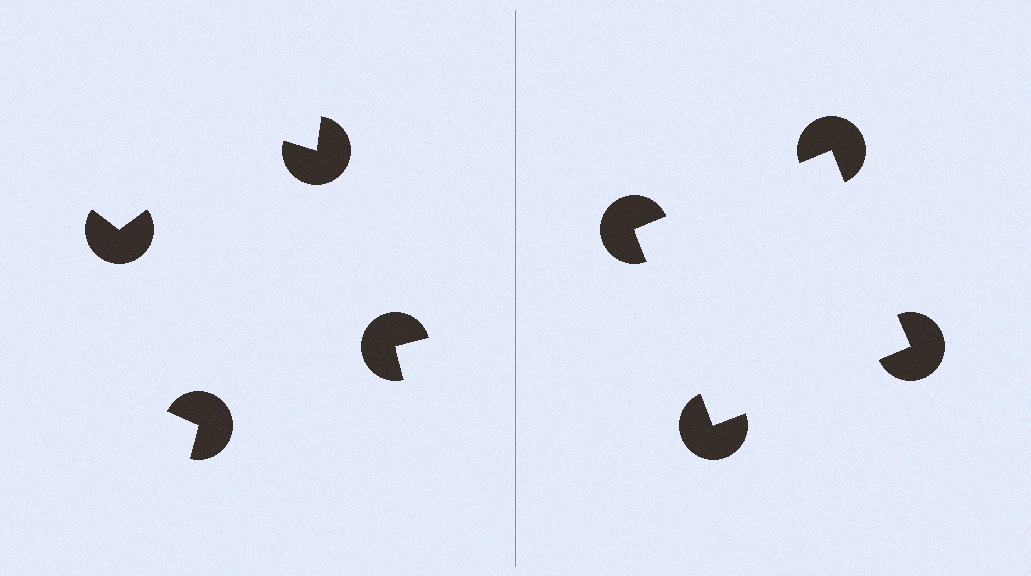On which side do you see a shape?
An illusory square appears on the right side. On the left side the wedge cuts are rotated, so no coherent shape forms.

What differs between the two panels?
The pac-man discs are positioned identically on both sides; only the wedge orientations differ. On the right they align to a square; on the left they are misaligned.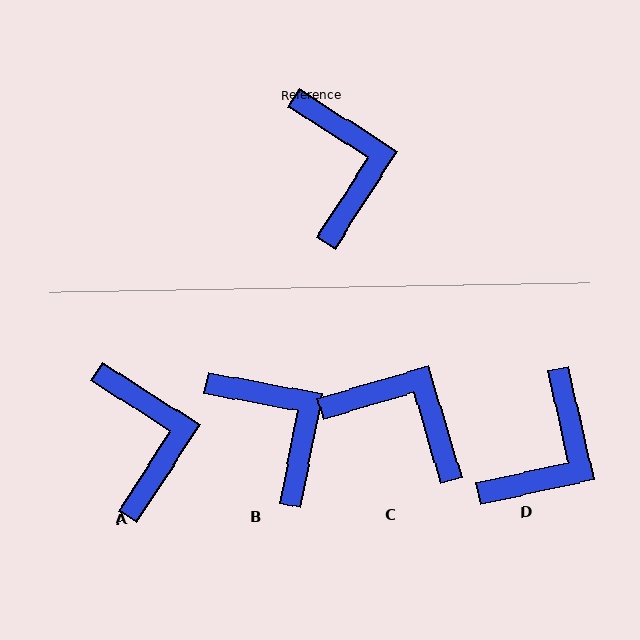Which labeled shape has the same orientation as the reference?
A.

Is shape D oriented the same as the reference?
No, it is off by about 45 degrees.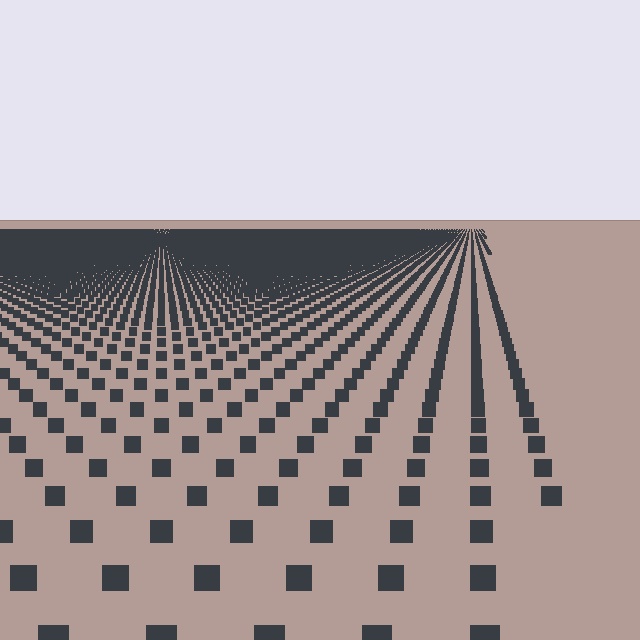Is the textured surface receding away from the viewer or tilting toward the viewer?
The surface is receding away from the viewer. Texture elements get smaller and denser toward the top.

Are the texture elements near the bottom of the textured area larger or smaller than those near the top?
Larger. Near the bottom, elements are closer to the viewer and appear at a bigger on-screen size.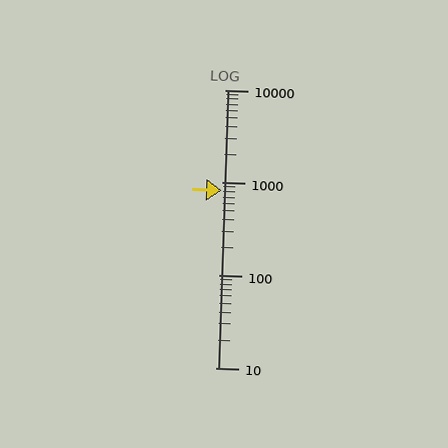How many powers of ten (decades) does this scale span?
The scale spans 3 decades, from 10 to 10000.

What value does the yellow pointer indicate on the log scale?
The pointer indicates approximately 830.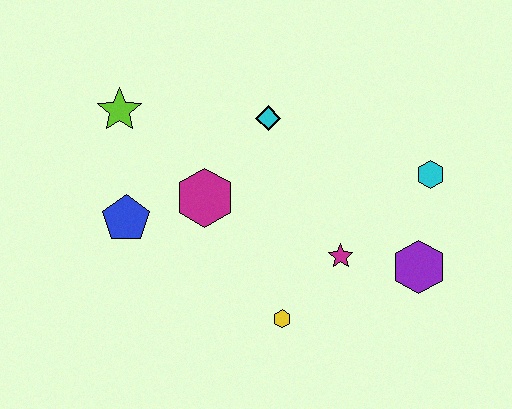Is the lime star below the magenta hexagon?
No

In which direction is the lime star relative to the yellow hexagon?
The lime star is above the yellow hexagon.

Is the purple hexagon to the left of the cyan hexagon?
Yes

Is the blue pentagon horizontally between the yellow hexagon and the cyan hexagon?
No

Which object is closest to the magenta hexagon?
The blue pentagon is closest to the magenta hexagon.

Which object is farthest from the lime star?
The purple hexagon is farthest from the lime star.